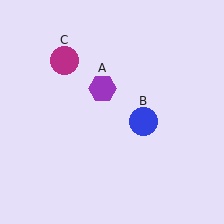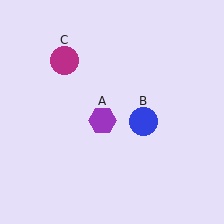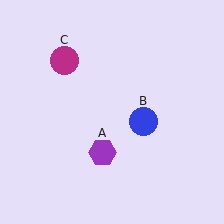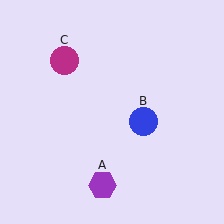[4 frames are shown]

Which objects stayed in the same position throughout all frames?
Blue circle (object B) and magenta circle (object C) remained stationary.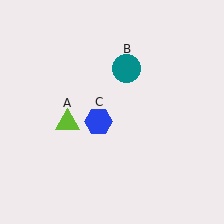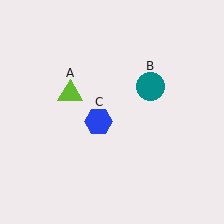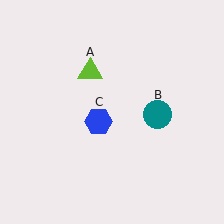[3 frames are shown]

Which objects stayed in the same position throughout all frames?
Blue hexagon (object C) remained stationary.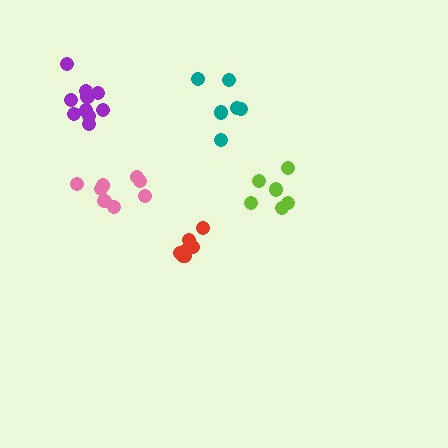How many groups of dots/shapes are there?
There are 5 groups.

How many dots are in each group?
Group 1: 6 dots, Group 2: 8 dots, Group 3: 6 dots, Group 4: 10 dots, Group 5: 8 dots (38 total).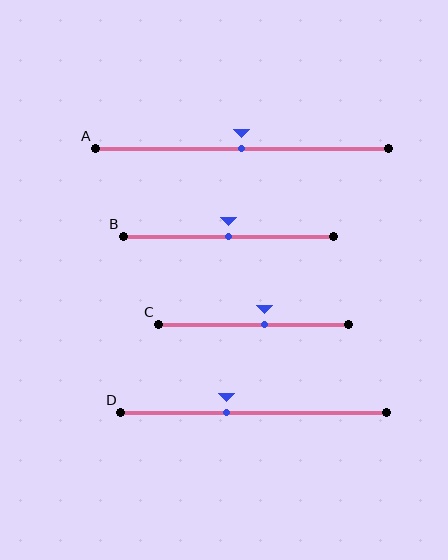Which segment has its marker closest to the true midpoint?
Segment A has its marker closest to the true midpoint.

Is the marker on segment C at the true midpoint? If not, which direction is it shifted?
No, the marker on segment C is shifted to the right by about 6% of the segment length.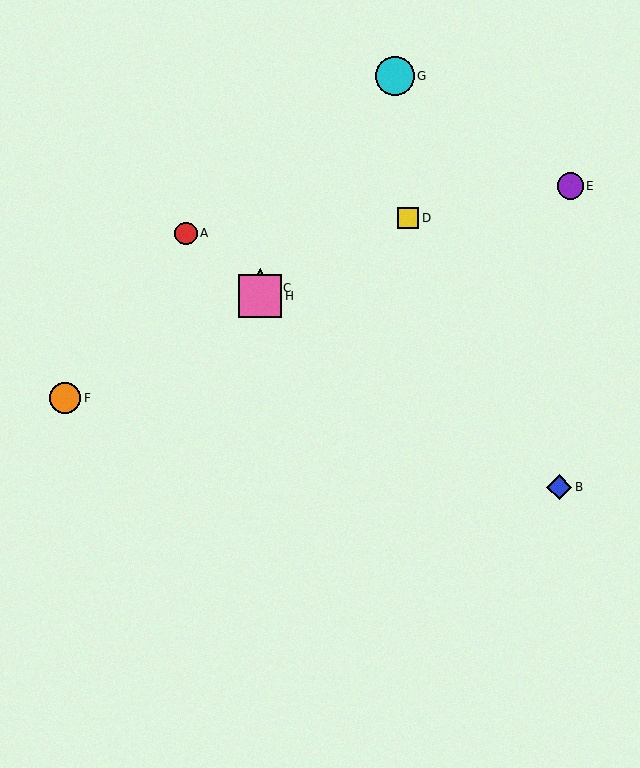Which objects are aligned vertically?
Objects C, H are aligned vertically.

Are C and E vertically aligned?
No, C is at x≈260 and E is at x≈570.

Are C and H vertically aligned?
Yes, both are at x≈260.